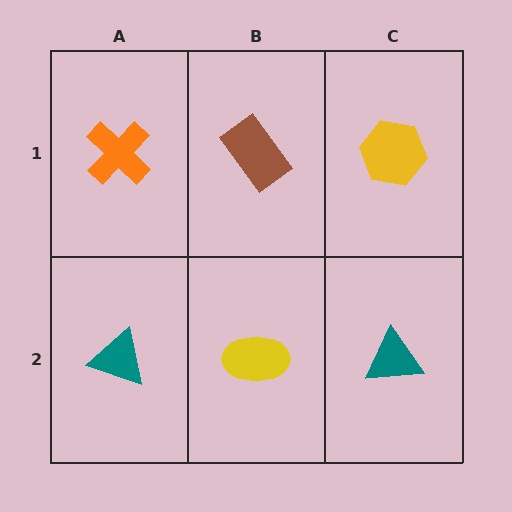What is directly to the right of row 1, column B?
A yellow hexagon.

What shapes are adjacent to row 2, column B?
A brown rectangle (row 1, column B), a teal triangle (row 2, column A), a teal triangle (row 2, column C).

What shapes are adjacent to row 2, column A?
An orange cross (row 1, column A), a yellow ellipse (row 2, column B).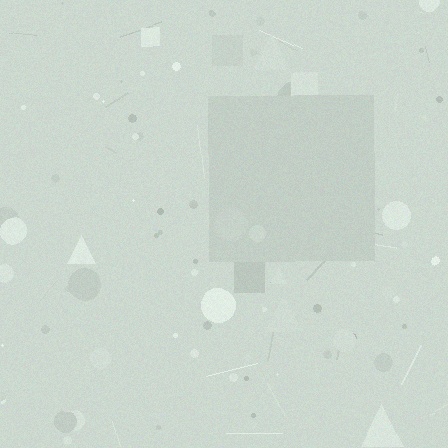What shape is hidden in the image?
A square is hidden in the image.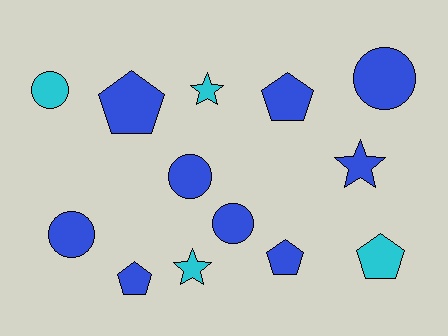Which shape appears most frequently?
Pentagon, with 5 objects.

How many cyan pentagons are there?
There is 1 cyan pentagon.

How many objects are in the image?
There are 13 objects.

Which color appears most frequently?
Blue, with 9 objects.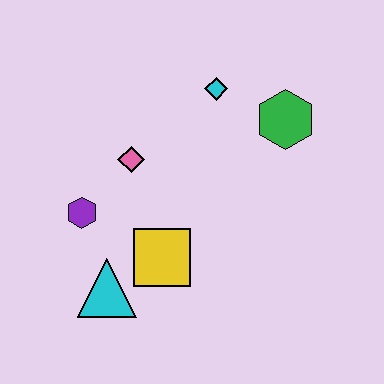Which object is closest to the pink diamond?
The purple hexagon is closest to the pink diamond.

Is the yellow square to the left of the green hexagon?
Yes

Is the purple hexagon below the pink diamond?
Yes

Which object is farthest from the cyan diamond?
The cyan triangle is farthest from the cyan diamond.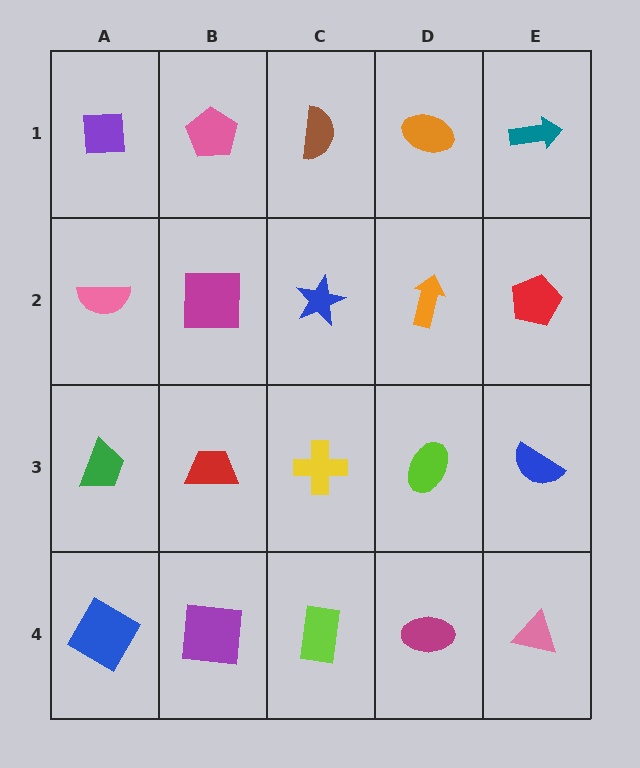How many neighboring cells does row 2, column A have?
3.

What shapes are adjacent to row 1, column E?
A red pentagon (row 2, column E), an orange ellipse (row 1, column D).